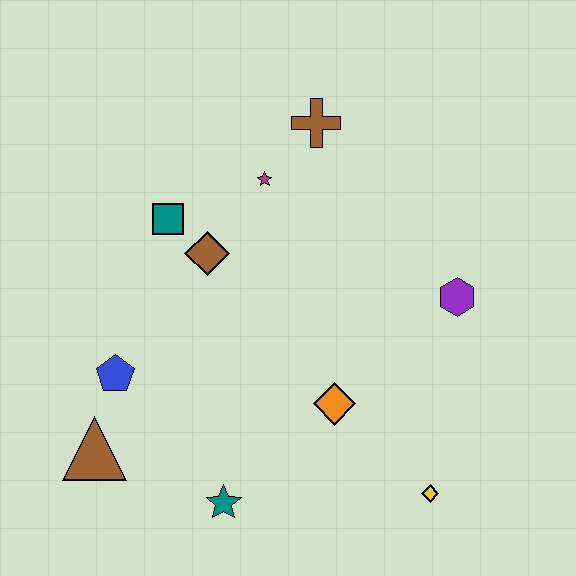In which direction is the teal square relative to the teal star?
The teal square is above the teal star.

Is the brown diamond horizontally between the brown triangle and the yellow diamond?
Yes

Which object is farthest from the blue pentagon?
The purple hexagon is farthest from the blue pentagon.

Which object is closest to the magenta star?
The brown cross is closest to the magenta star.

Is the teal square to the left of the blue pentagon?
No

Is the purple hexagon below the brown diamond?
Yes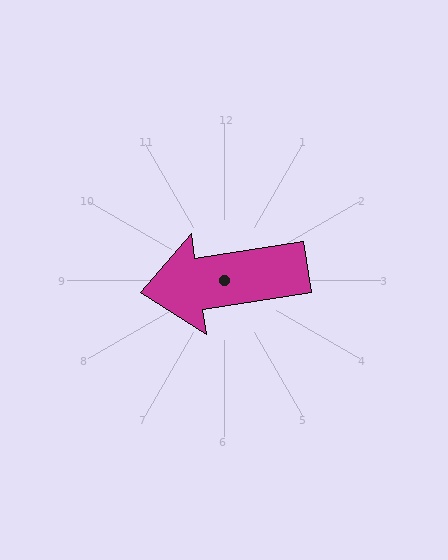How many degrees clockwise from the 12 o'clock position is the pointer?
Approximately 261 degrees.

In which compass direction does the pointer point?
West.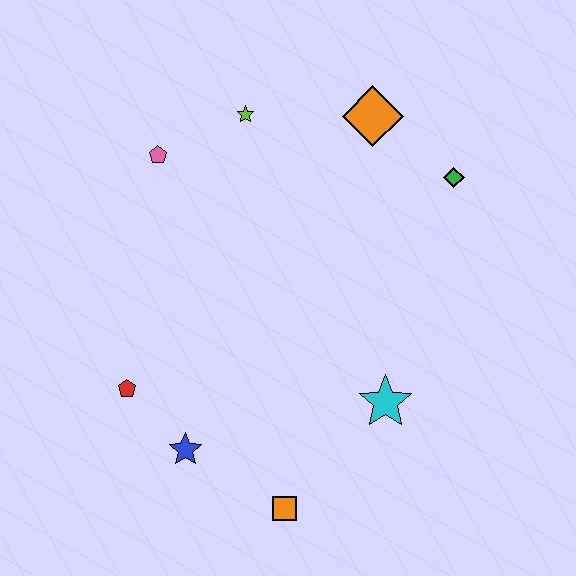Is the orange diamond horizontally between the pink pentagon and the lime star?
No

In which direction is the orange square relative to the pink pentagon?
The orange square is below the pink pentagon.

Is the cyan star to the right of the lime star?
Yes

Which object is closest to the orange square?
The blue star is closest to the orange square.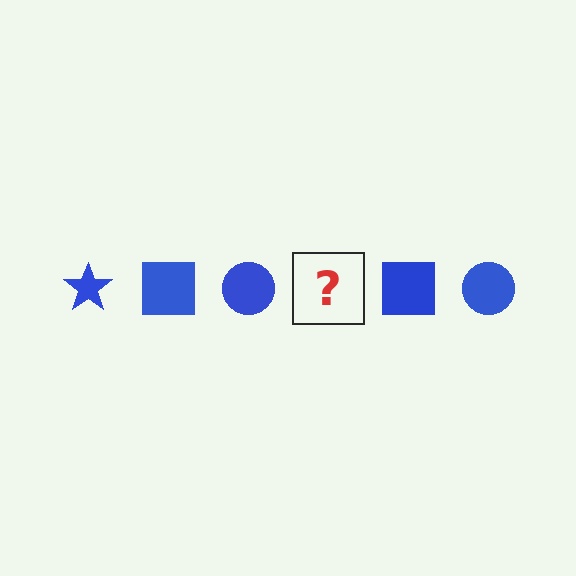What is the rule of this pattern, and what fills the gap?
The rule is that the pattern cycles through star, square, circle shapes in blue. The gap should be filled with a blue star.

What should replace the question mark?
The question mark should be replaced with a blue star.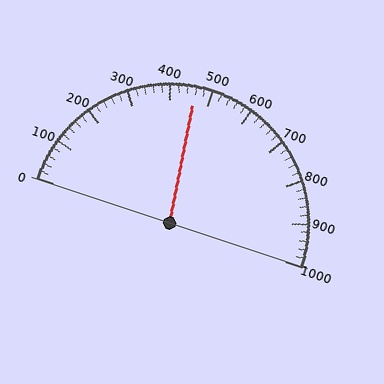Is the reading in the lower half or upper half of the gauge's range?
The reading is in the lower half of the range (0 to 1000).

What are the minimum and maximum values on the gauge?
The gauge ranges from 0 to 1000.